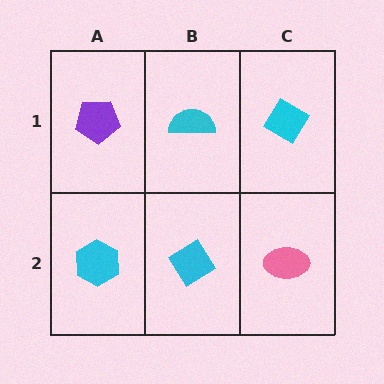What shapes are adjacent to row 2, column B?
A cyan semicircle (row 1, column B), a cyan hexagon (row 2, column A), a pink ellipse (row 2, column C).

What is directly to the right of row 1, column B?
A cyan diamond.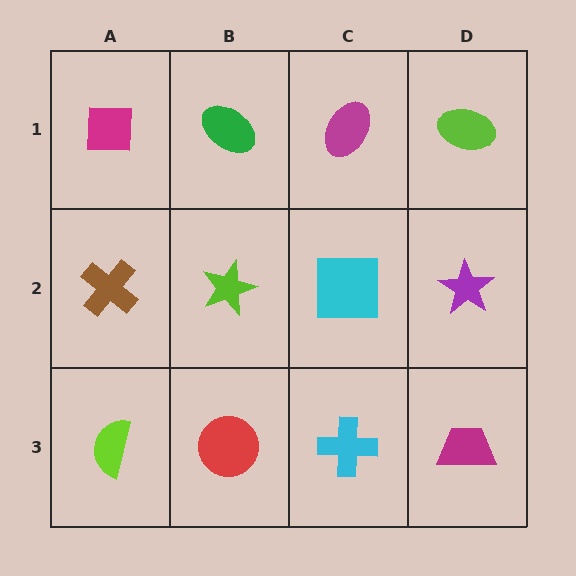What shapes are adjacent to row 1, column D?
A purple star (row 2, column D), a magenta ellipse (row 1, column C).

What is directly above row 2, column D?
A lime ellipse.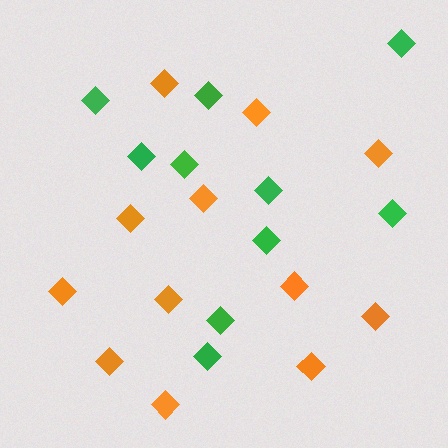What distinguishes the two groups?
There are 2 groups: one group of orange diamonds (12) and one group of green diamonds (10).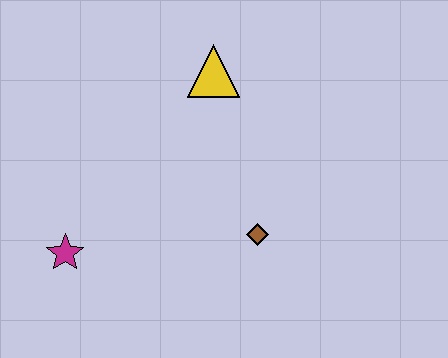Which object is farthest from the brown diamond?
The magenta star is farthest from the brown diamond.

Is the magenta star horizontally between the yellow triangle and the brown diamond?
No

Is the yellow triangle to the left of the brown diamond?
Yes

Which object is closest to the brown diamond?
The yellow triangle is closest to the brown diamond.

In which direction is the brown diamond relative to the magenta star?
The brown diamond is to the right of the magenta star.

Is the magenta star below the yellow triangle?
Yes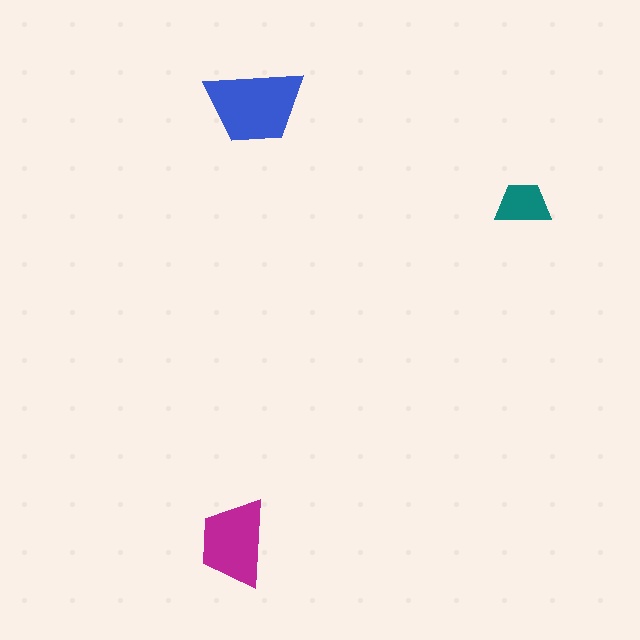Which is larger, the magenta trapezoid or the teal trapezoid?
The magenta one.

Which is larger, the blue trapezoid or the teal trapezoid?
The blue one.